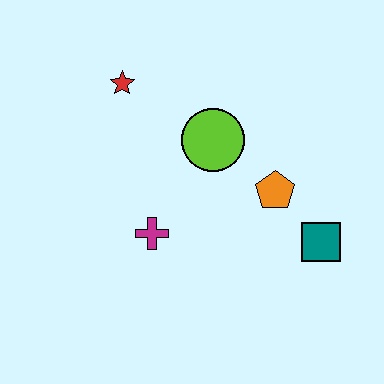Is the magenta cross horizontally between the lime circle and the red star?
Yes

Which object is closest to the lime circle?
The orange pentagon is closest to the lime circle.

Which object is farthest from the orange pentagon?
The red star is farthest from the orange pentagon.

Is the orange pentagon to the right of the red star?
Yes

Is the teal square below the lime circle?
Yes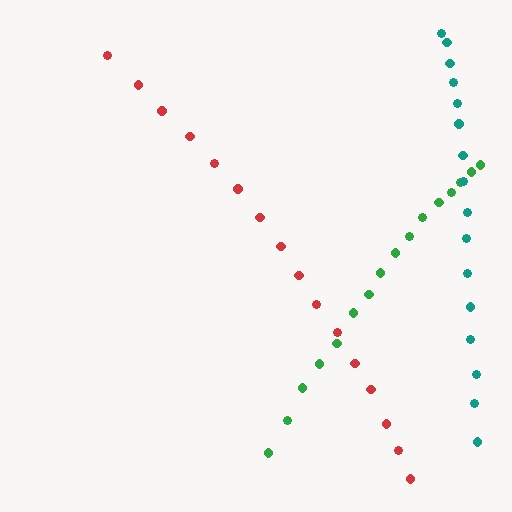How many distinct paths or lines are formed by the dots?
There are 3 distinct paths.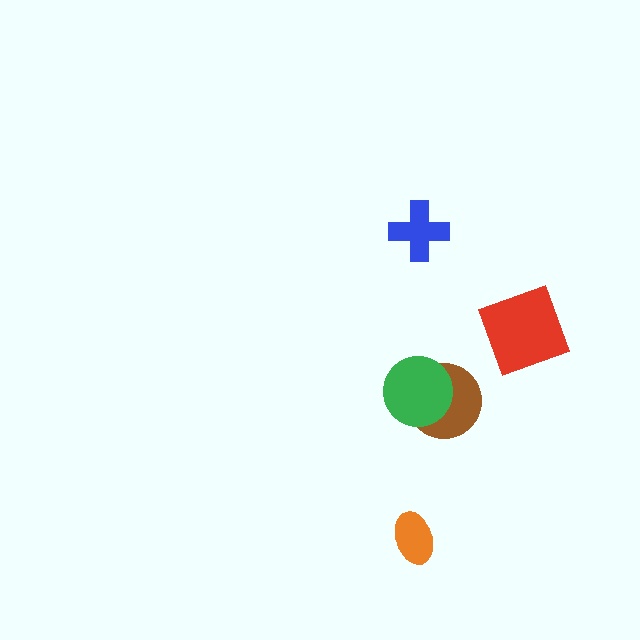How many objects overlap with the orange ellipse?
0 objects overlap with the orange ellipse.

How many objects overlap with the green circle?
1 object overlaps with the green circle.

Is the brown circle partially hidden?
Yes, it is partially covered by another shape.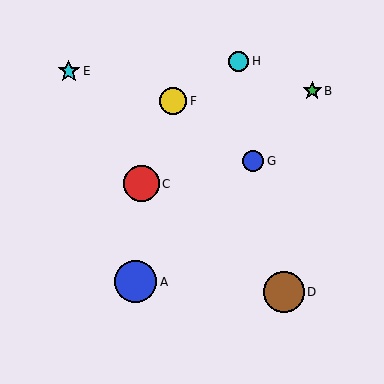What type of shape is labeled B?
Shape B is a green star.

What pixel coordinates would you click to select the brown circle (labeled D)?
Click at (284, 292) to select the brown circle D.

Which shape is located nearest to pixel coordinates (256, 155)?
The blue circle (labeled G) at (253, 161) is nearest to that location.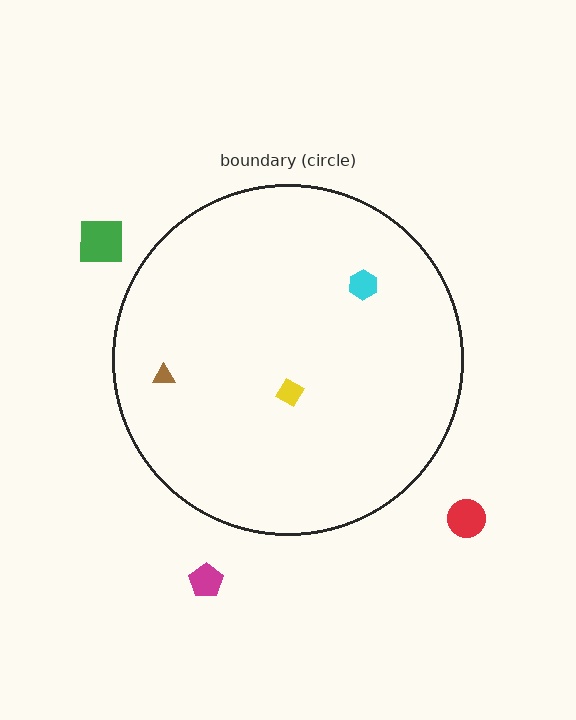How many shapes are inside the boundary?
3 inside, 3 outside.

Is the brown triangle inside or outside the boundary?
Inside.